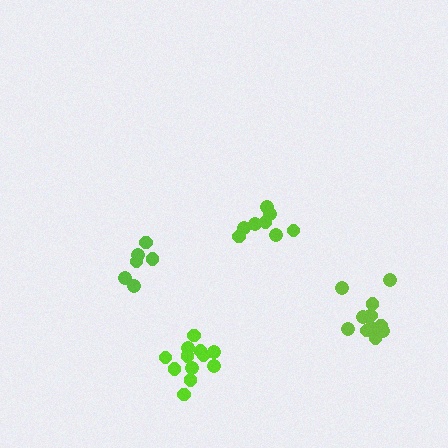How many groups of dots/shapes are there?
There are 4 groups.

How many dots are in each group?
Group 1: 12 dots, Group 2: 8 dots, Group 3: 6 dots, Group 4: 12 dots (38 total).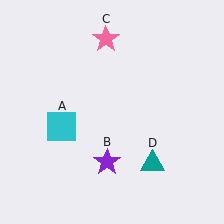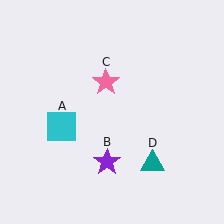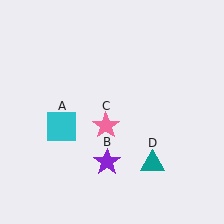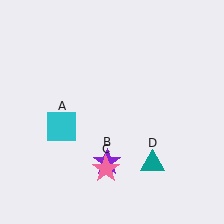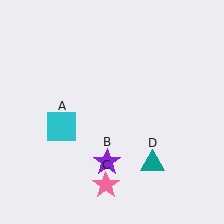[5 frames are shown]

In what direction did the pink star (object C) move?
The pink star (object C) moved down.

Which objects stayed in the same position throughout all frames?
Cyan square (object A) and purple star (object B) and teal triangle (object D) remained stationary.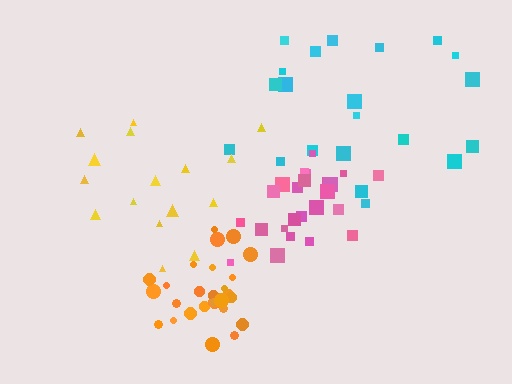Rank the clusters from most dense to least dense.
orange, pink, cyan, yellow.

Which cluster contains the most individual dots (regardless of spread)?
Orange (28).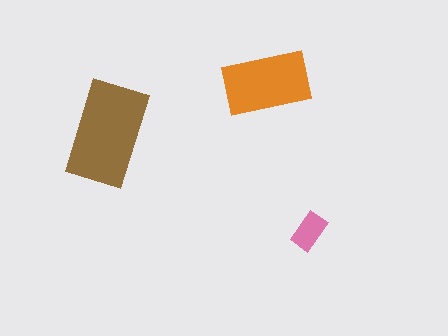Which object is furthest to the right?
The pink rectangle is rightmost.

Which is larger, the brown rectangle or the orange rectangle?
The brown one.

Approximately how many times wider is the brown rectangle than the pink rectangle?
About 2.5 times wider.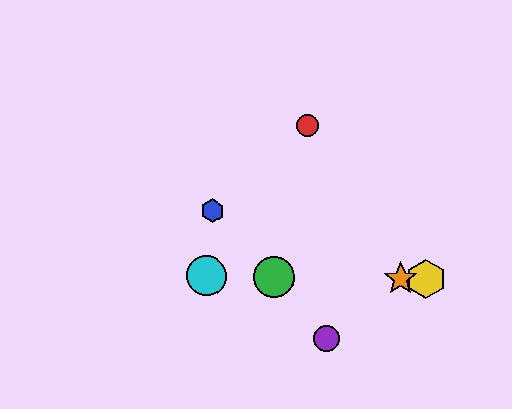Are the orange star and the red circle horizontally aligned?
No, the orange star is at y≈279 and the red circle is at y≈125.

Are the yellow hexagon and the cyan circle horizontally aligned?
Yes, both are at y≈279.